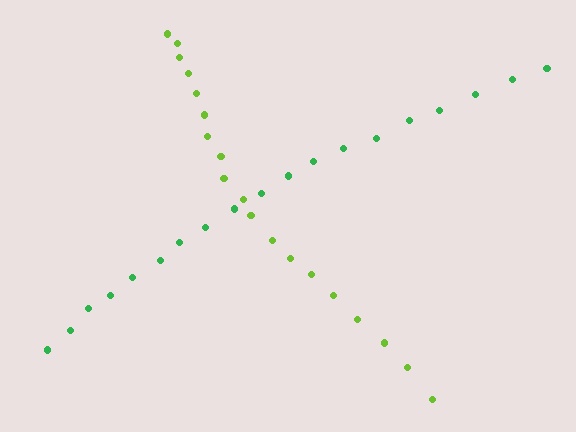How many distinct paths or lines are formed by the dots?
There are 2 distinct paths.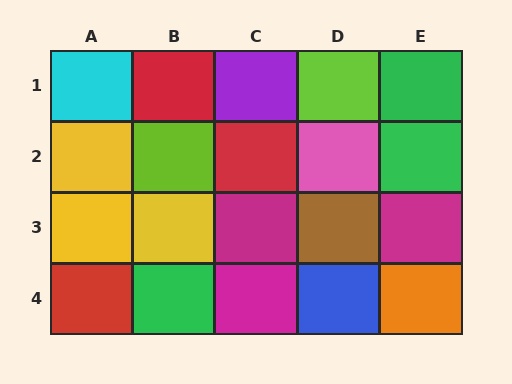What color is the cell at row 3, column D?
Brown.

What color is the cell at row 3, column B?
Yellow.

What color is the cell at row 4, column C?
Magenta.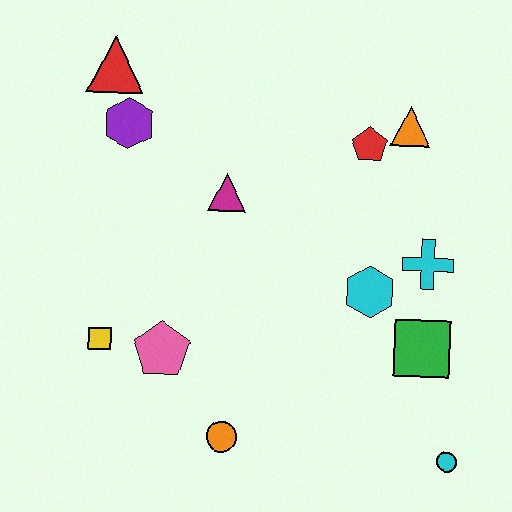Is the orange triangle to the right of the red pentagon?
Yes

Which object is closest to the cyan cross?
The cyan hexagon is closest to the cyan cross.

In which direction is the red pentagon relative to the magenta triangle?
The red pentagon is to the right of the magenta triangle.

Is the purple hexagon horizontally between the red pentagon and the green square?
No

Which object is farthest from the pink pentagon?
The orange triangle is farthest from the pink pentagon.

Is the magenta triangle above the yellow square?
Yes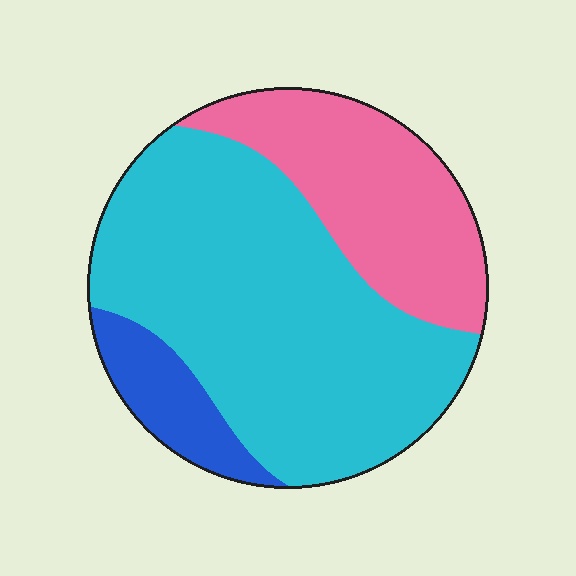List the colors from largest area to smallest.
From largest to smallest: cyan, pink, blue.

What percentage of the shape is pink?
Pink covers 28% of the shape.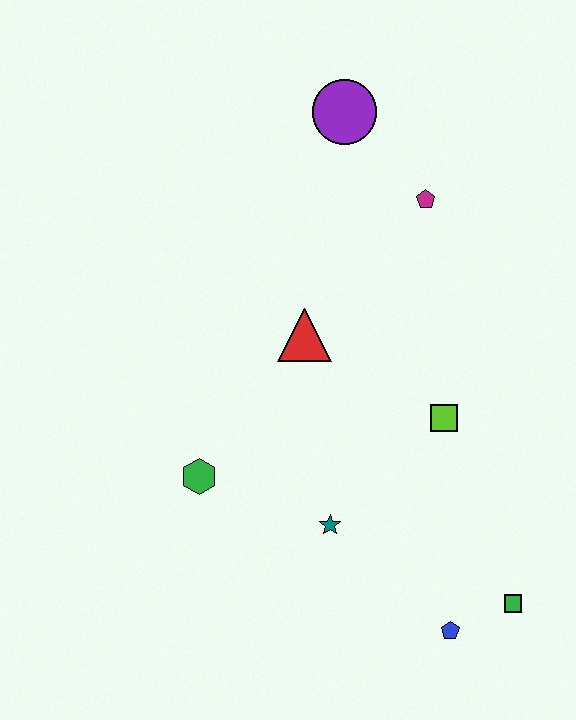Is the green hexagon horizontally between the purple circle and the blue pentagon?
No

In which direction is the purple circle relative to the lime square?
The purple circle is above the lime square.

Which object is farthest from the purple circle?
The blue pentagon is farthest from the purple circle.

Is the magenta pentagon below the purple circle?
Yes